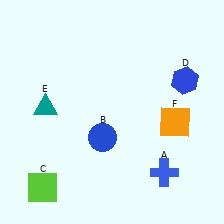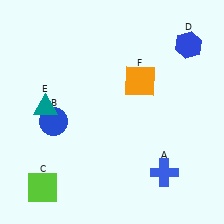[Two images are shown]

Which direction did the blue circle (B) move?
The blue circle (B) moved left.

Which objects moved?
The objects that moved are: the blue circle (B), the blue hexagon (D), the orange square (F).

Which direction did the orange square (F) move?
The orange square (F) moved up.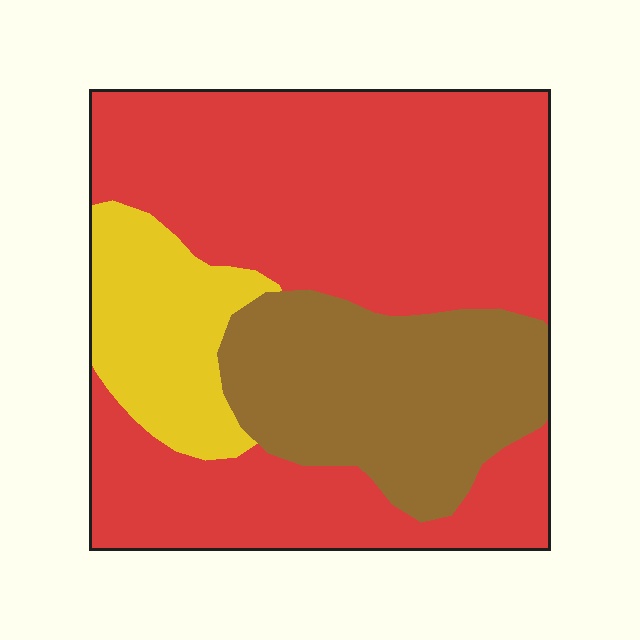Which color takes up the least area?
Yellow, at roughly 15%.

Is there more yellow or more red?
Red.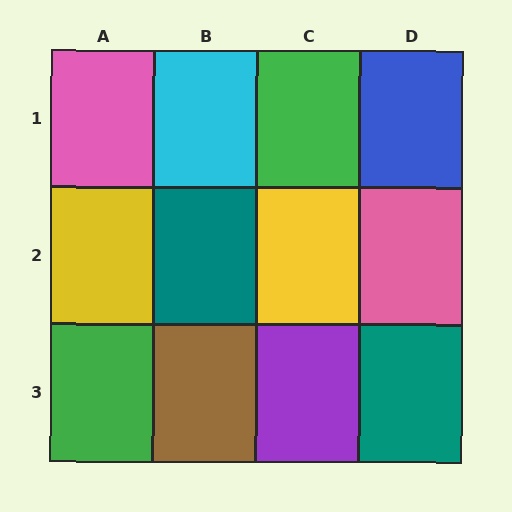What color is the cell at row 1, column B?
Cyan.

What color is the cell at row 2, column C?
Yellow.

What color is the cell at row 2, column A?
Yellow.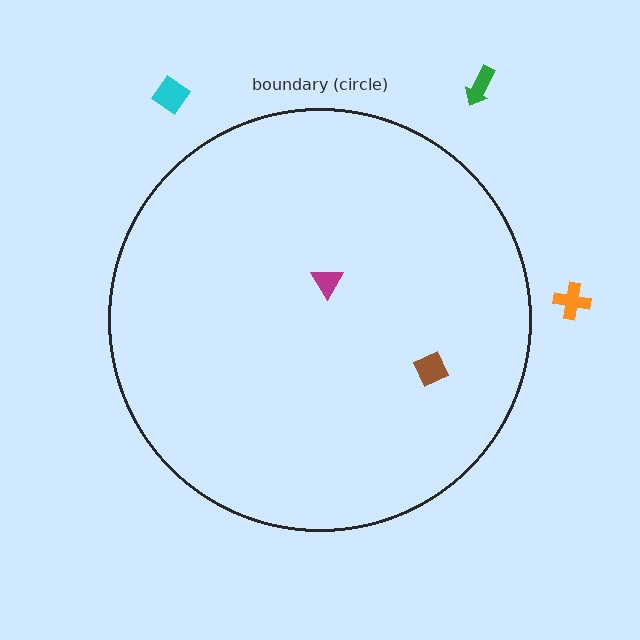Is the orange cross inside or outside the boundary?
Outside.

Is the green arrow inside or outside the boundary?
Outside.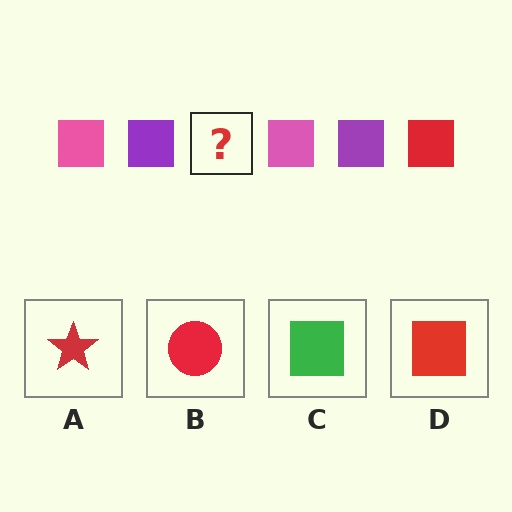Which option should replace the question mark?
Option D.